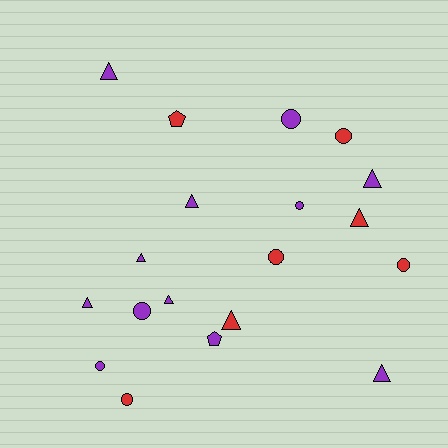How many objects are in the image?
There are 19 objects.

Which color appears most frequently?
Purple, with 12 objects.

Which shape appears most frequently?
Triangle, with 9 objects.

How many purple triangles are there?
There are 7 purple triangles.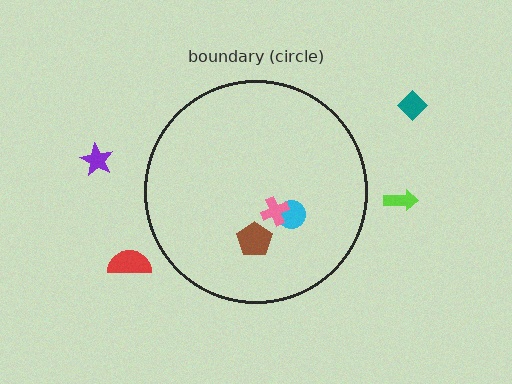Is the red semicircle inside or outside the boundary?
Outside.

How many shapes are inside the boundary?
3 inside, 4 outside.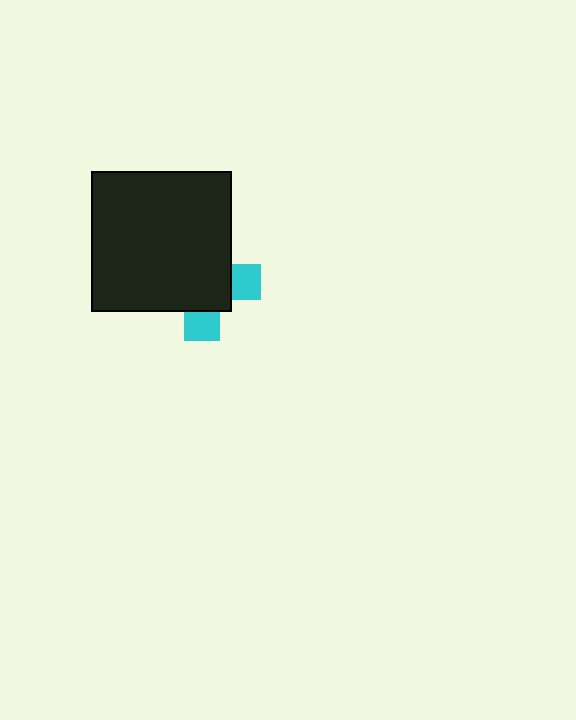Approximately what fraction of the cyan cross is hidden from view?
Roughly 70% of the cyan cross is hidden behind the black square.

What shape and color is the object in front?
The object in front is a black square.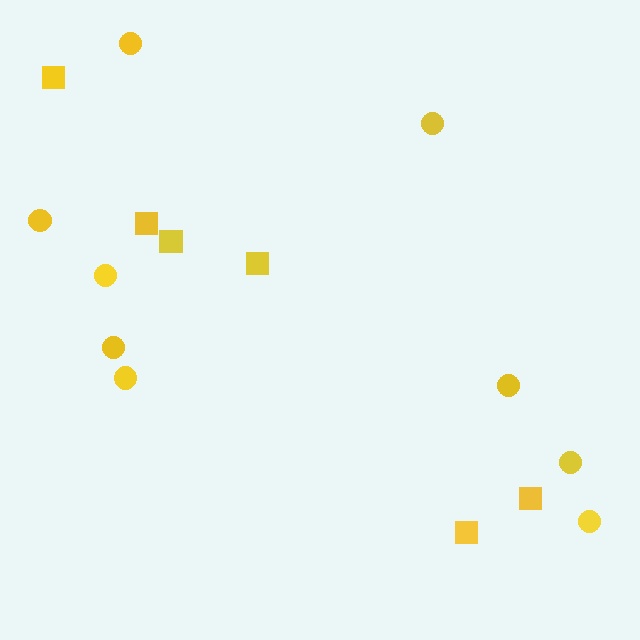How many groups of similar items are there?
There are 2 groups: one group of squares (6) and one group of circles (9).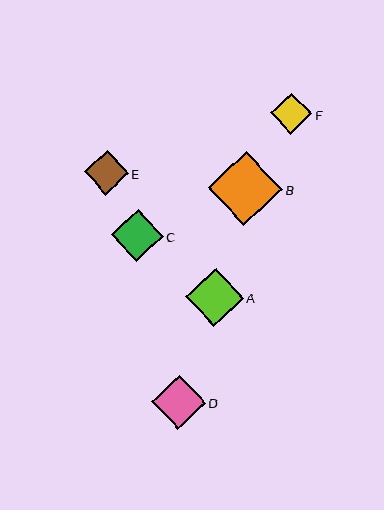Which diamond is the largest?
Diamond B is the largest with a size of approximately 74 pixels.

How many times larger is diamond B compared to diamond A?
Diamond B is approximately 1.3 times the size of diamond A.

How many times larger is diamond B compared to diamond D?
Diamond B is approximately 1.4 times the size of diamond D.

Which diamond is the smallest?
Diamond F is the smallest with a size of approximately 41 pixels.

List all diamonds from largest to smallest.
From largest to smallest: B, A, D, C, E, F.